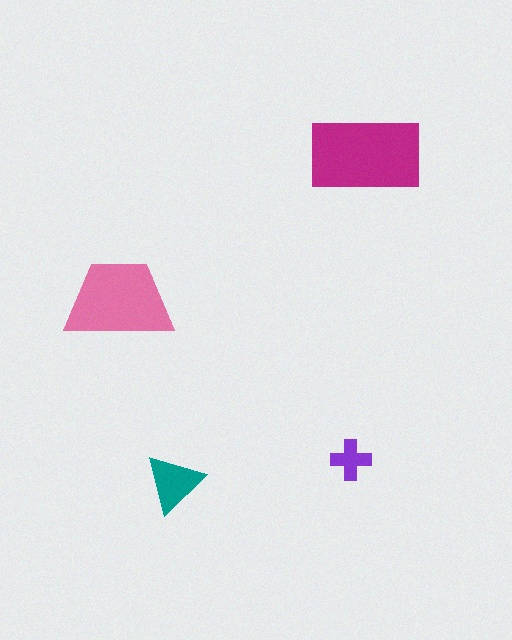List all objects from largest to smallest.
The magenta rectangle, the pink trapezoid, the teal triangle, the purple cross.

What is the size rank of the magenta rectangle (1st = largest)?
1st.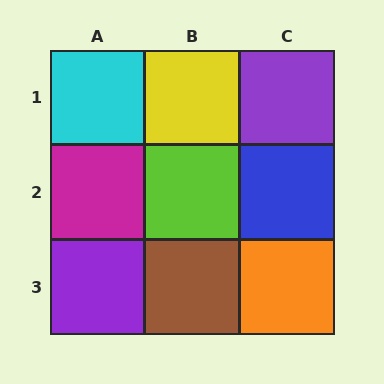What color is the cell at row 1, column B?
Yellow.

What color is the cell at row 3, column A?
Purple.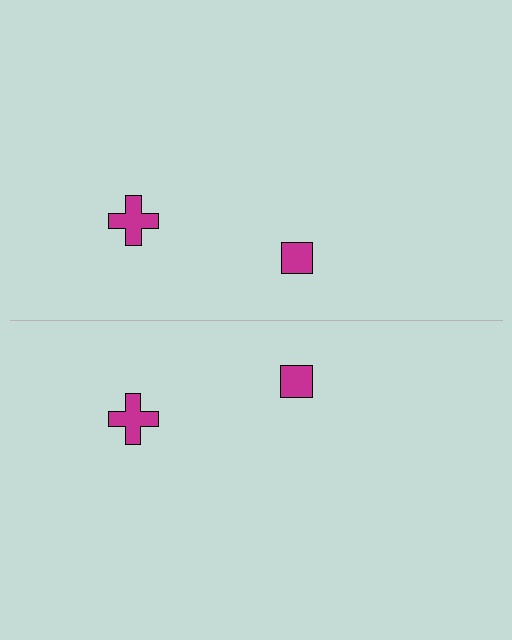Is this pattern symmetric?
Yes, this pattern has bilateral (reflection) symmetry.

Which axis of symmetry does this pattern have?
The pattern has a horizontal axis of symmetry running through the center of the image.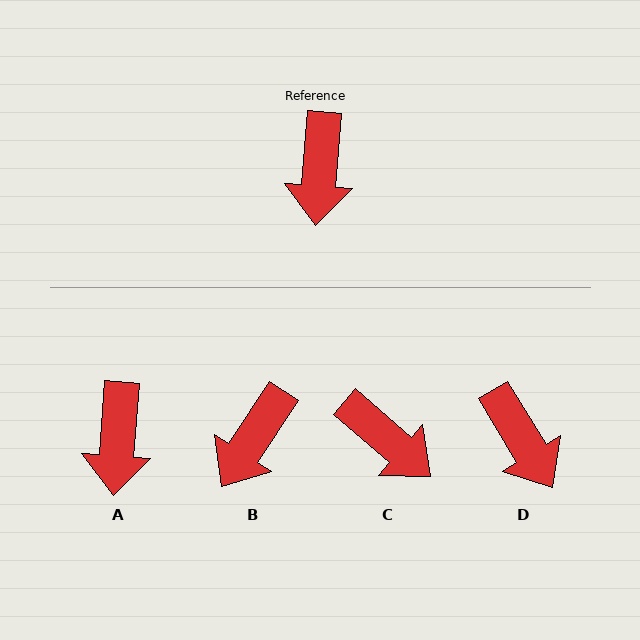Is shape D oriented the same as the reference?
No, it is off by about 36 degrees.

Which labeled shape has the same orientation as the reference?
A.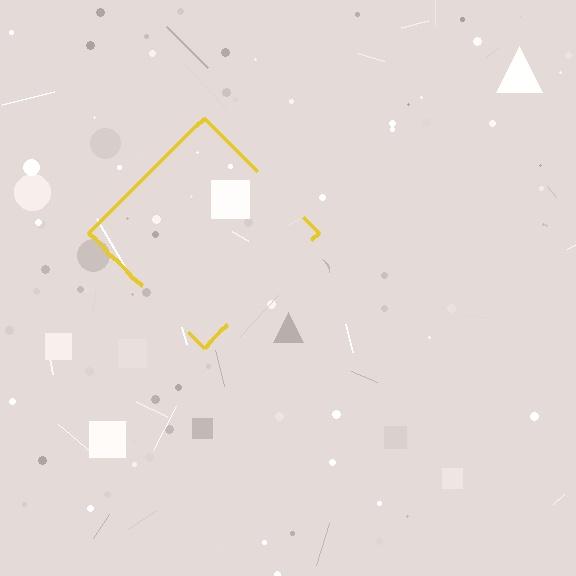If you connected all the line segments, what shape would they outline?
They would outline a diamond.